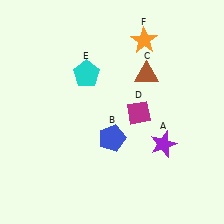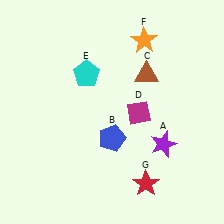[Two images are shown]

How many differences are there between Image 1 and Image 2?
There is 1 difference between the two images.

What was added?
A red star (G) was added in Image 2.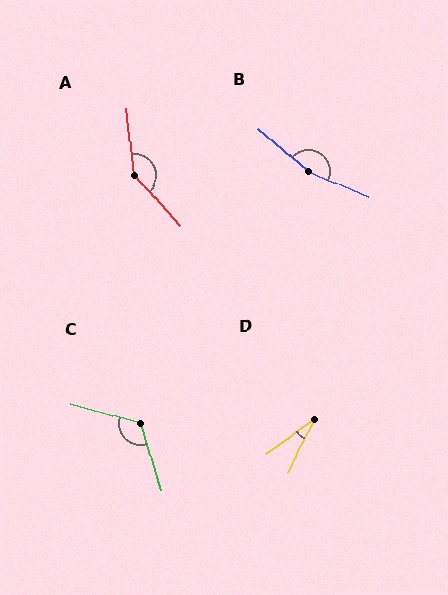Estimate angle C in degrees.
Approximately 122 degrees.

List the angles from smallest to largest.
D (27°), C (122°), A (145°), B (161°).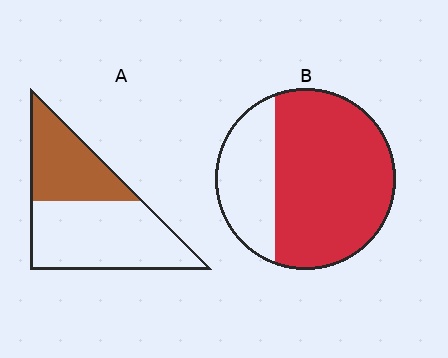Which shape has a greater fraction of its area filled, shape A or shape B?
Shape B.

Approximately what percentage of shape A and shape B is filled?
A is approximately 40% and B is approximately 70%.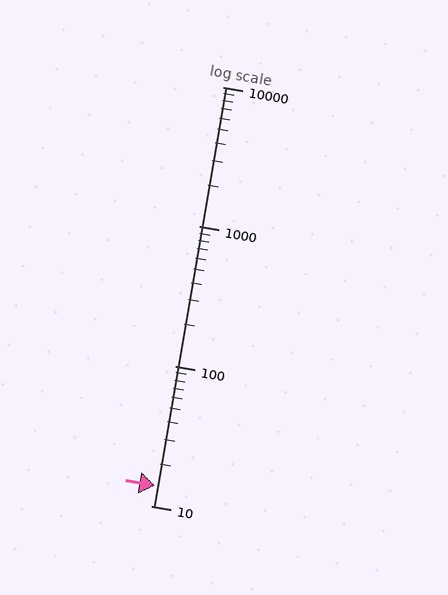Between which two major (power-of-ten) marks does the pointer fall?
The pointer is between 10 and 100.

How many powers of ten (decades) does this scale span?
The scale spans 3 decades, from 10 to 10000.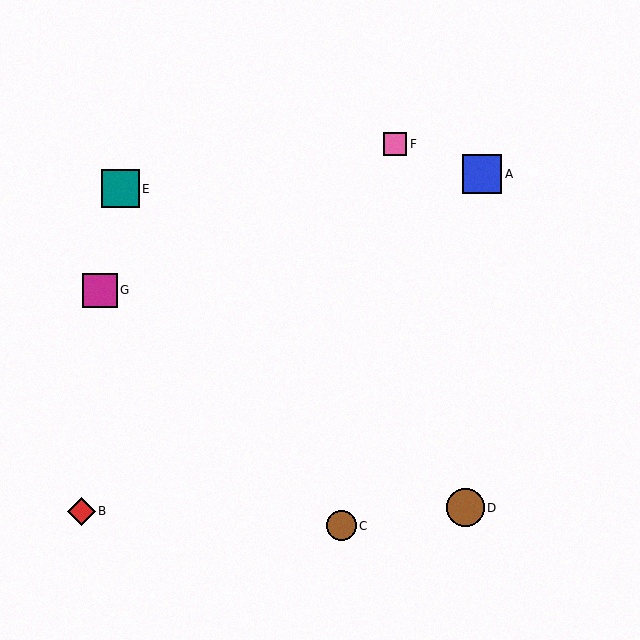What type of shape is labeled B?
Shape B is a red diamond.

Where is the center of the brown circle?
The center of the brown circle is at (465, 508).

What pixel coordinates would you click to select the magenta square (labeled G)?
Click at (100, 290) to select the magenta square G.